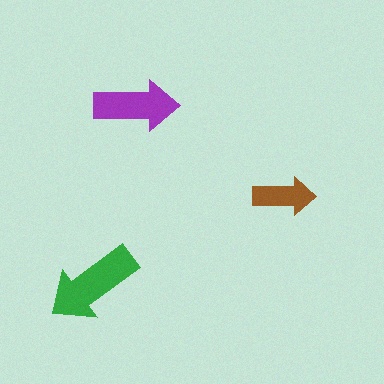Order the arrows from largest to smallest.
the green one, the purple one, the brown one.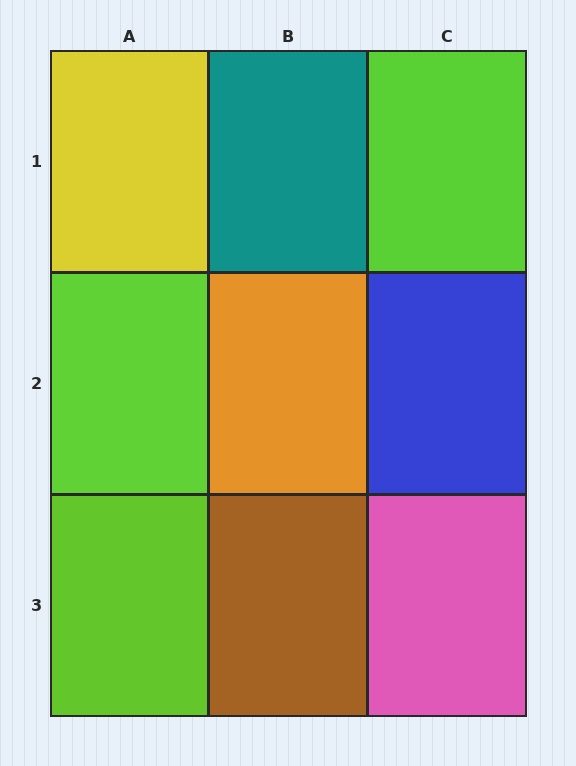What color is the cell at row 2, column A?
Lime.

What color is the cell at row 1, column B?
Teal.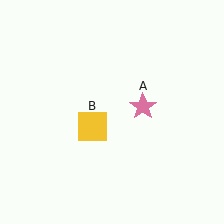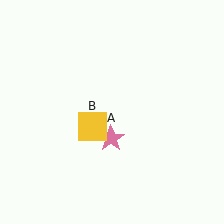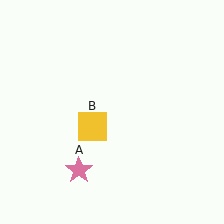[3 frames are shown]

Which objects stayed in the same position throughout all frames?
Yellow square (object B) remained stationary.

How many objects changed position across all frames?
1 object changed position: pink star (object A).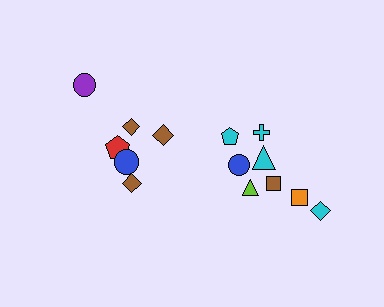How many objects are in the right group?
There are 8 objects.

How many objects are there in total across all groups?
There are 14 objects.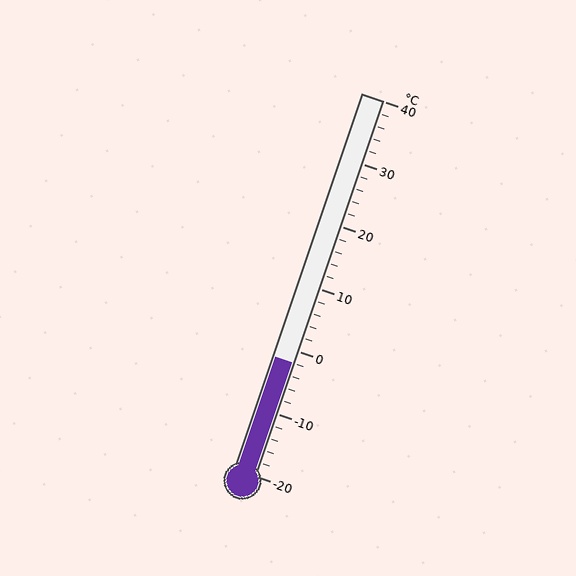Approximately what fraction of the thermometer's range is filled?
The thermometer is filled to approximately 30% of its range.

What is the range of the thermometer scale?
The thermometer scale ranges from -20°C to 40°C.